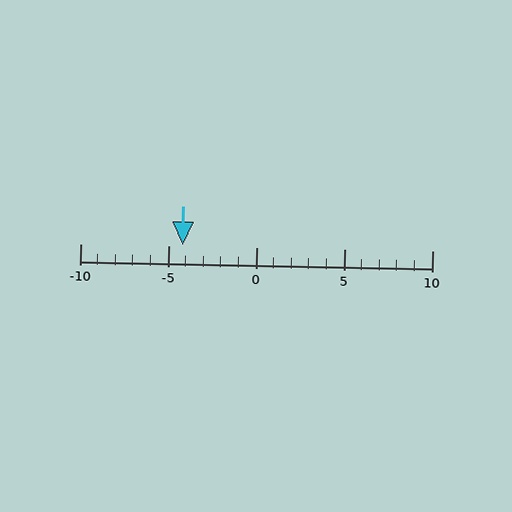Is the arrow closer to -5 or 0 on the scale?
The arrow is closer to -5.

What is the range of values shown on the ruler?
The ruler shows values from -10 to 10.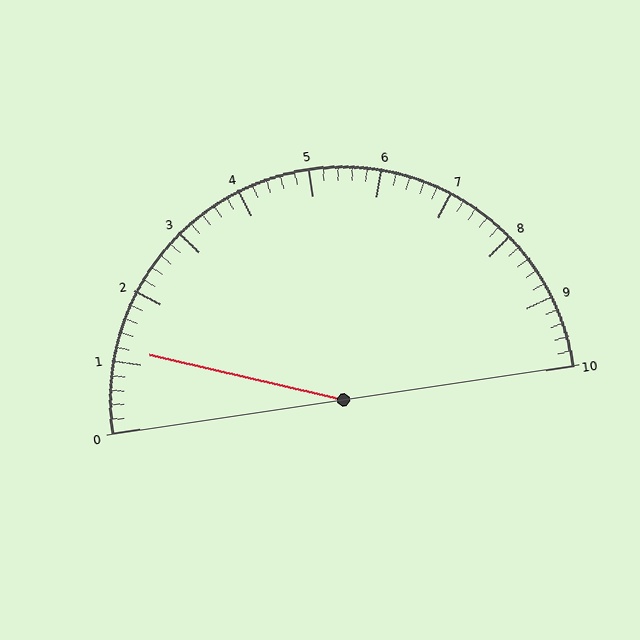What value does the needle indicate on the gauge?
The needle indicates approximately 1.2.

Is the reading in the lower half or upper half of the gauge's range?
The reading is in the lower half of the range (0 to 10).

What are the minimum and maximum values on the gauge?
The gauge ranges from 0 to 10.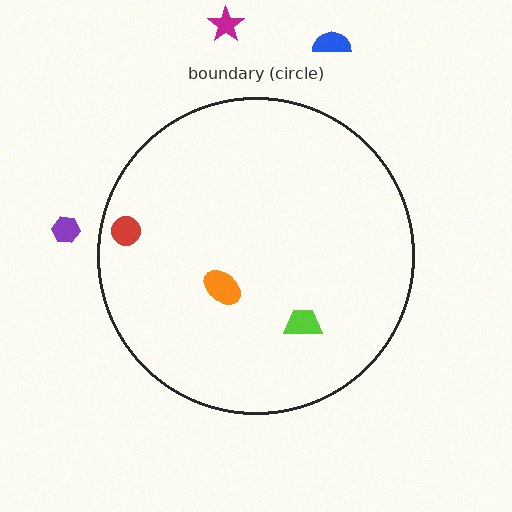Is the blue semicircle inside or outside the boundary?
Outside.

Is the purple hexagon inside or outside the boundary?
Outside.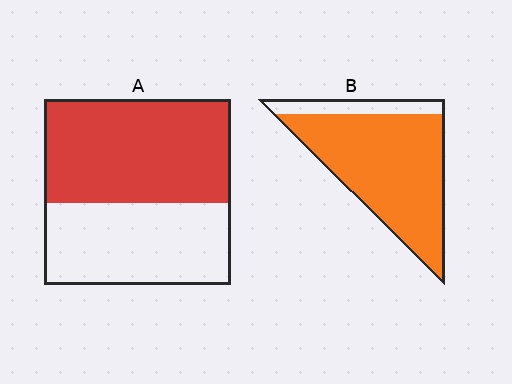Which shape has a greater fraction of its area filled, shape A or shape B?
Shape B.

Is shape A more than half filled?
Yes.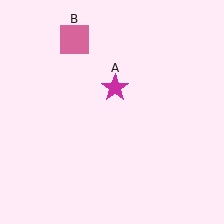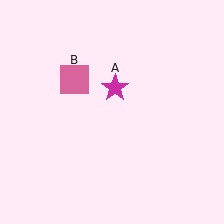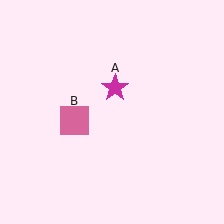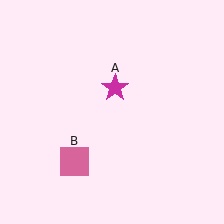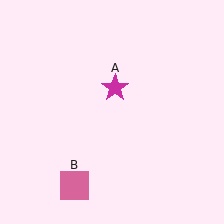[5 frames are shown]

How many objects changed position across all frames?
1 object changed position: pink square (object B).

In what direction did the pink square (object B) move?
The pink square (object B) moved down.